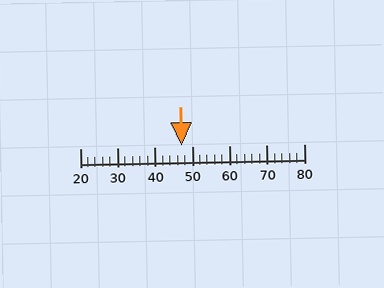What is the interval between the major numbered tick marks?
The major tick marks are spaced 10 units apart.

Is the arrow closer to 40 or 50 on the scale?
The arrow is closer to 50.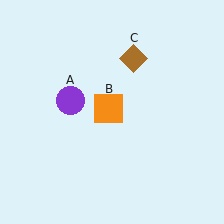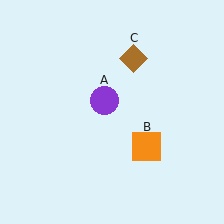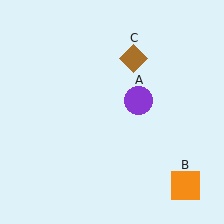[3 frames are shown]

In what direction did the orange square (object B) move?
The orange square (object B) moved down and to the right.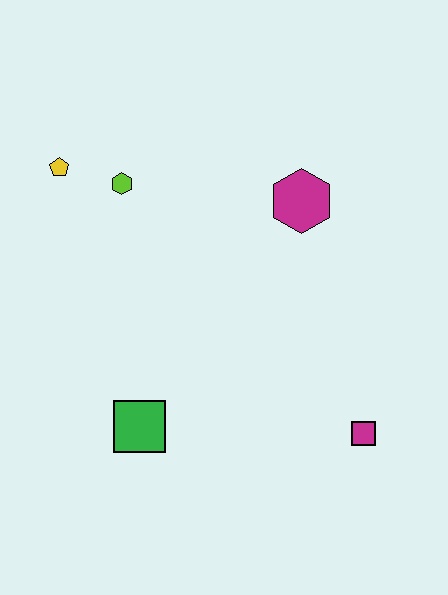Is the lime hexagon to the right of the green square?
No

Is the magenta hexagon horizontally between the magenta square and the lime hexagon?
Yes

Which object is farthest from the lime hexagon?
The magenta square is farthest from the lime hexagon.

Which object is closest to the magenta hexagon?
The lime hexagon is closest to the magenta hexagon.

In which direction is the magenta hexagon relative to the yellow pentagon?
The magenta hexagon is to the right of the yellow pentagon.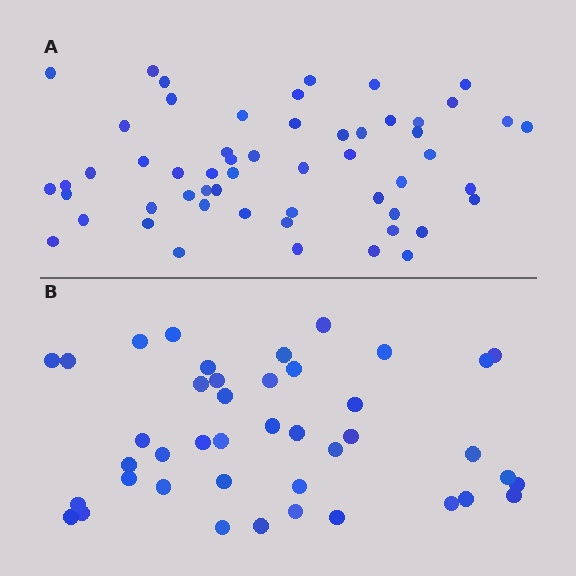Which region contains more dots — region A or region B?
Region A (the top region) has more dots.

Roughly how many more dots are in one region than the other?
Region A has approximately 15 more dots than region B.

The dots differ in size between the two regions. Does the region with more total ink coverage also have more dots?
No. Region B has more total ink coverage because its dots are larger, but region A actually contains more individual dots. Total area can be misleading — the number of items is what matters here.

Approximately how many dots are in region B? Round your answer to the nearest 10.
About 40 dots. (The exact count is 42, which rounds to 40.)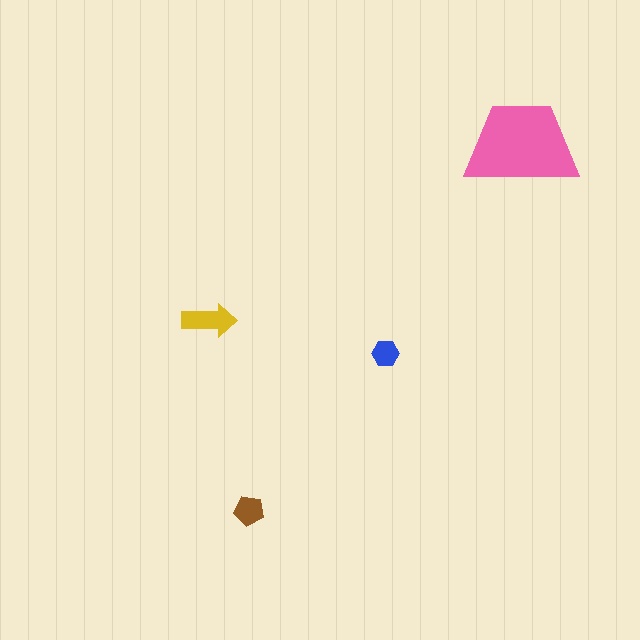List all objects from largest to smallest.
The pink trapezoid, the yellow arrow, the brown pentagon, the blue hexagon.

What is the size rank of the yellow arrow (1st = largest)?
2nd.